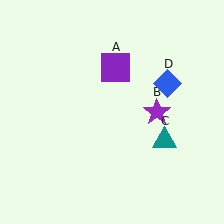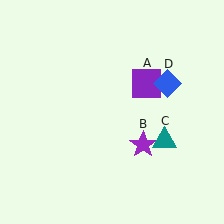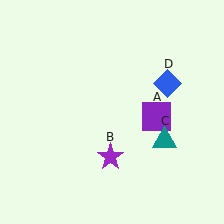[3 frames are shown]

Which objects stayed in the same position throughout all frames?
Teal triangle (object C) and blue diamond (object D) remained stationary.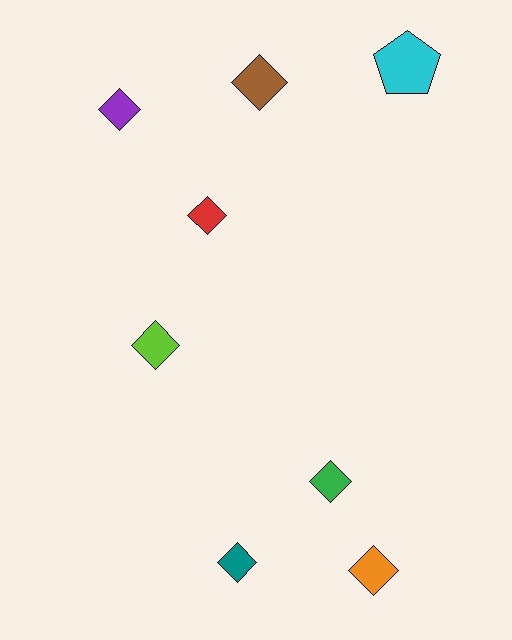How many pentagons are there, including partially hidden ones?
There is 1 pentagon.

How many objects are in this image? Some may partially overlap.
There are 8 objects.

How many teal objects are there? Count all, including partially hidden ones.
There is 1 teal object.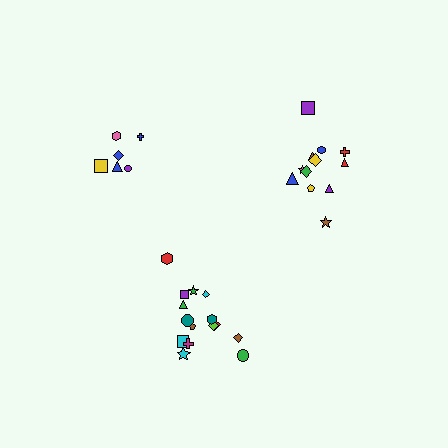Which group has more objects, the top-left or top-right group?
The top-right group.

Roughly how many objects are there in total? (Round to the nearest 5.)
Roughly 35 objects in total.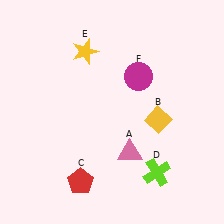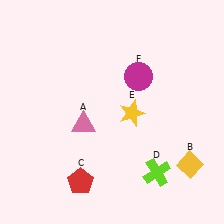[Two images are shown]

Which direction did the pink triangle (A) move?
The pink triangle (A) moved left.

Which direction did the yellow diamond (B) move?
The yellow diamond (B) moved down.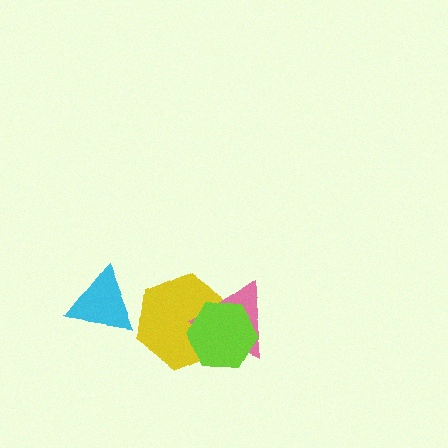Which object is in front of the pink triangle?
The lime hexagon is in front of the pink triangle.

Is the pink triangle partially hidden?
Yes, it is partially covered by another shape.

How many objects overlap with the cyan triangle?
0 objects overlap with the cyan triangle.